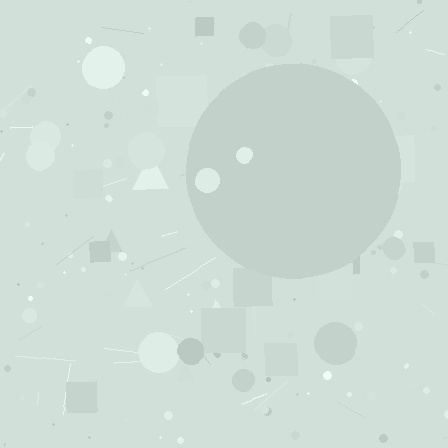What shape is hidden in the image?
A circle is hidden in the image.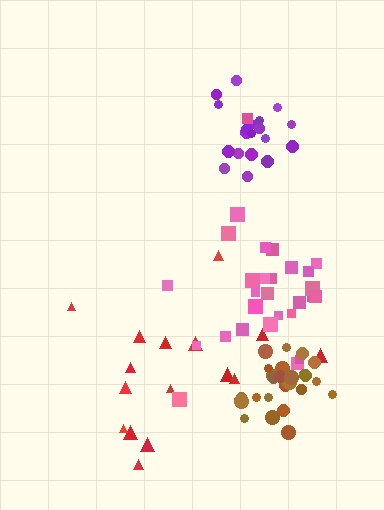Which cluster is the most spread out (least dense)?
Red.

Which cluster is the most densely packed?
Brown.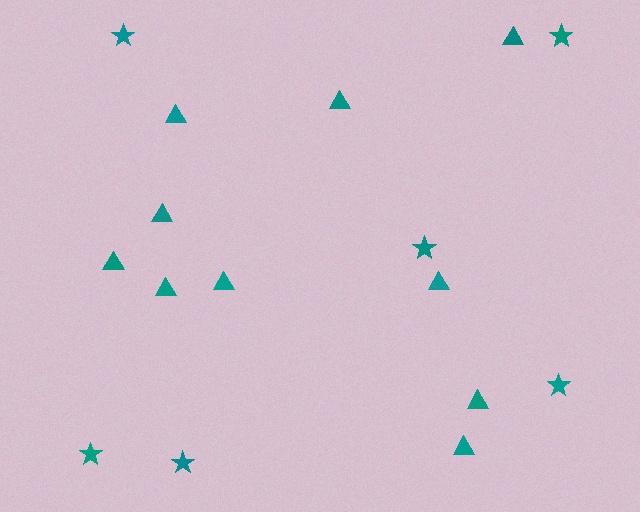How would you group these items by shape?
There are 2 groups: one group of triangles (10) and one group of stars (6).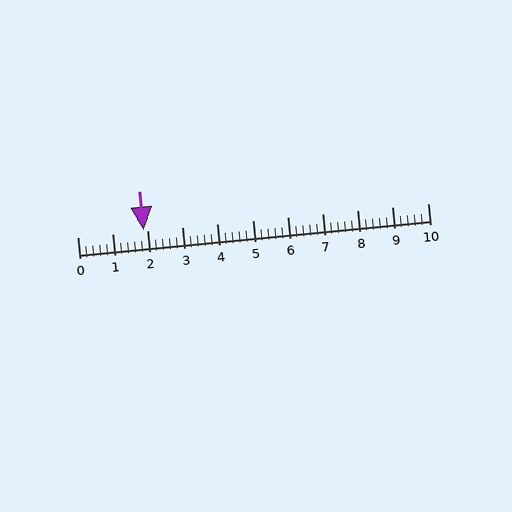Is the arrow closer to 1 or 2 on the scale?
The arrow is closer to 2.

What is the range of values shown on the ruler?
The ruler shows values from 0 to 10.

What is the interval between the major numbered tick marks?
The major tick marks are spaced 1 units apart.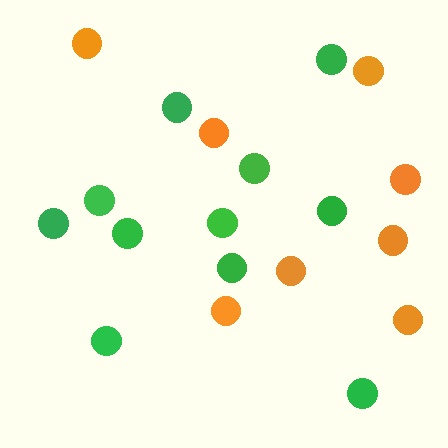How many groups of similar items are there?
There are 2 groups: one group of green circles (11) and one group of orange circles (8).